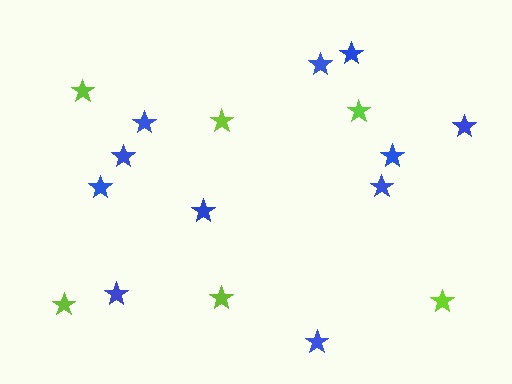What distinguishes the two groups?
There are 2 groups: one group of lime stars (6) and one group of blue stars (11).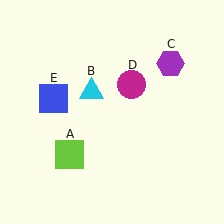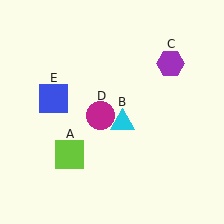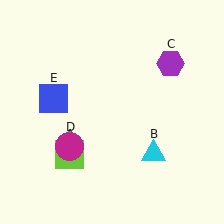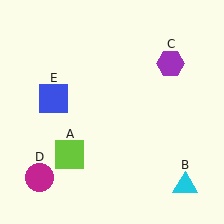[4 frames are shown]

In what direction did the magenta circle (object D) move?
The magenta circle (object D) moved down and to the left.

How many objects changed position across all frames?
2 objects changed position: cyan triangle (object B), magenta circle (object D).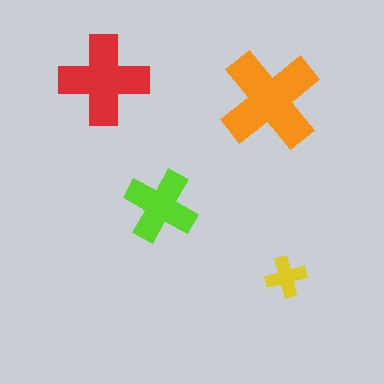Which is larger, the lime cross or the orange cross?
The orange one.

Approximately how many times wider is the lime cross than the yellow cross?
About 2 times wider.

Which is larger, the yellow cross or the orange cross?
The orange one.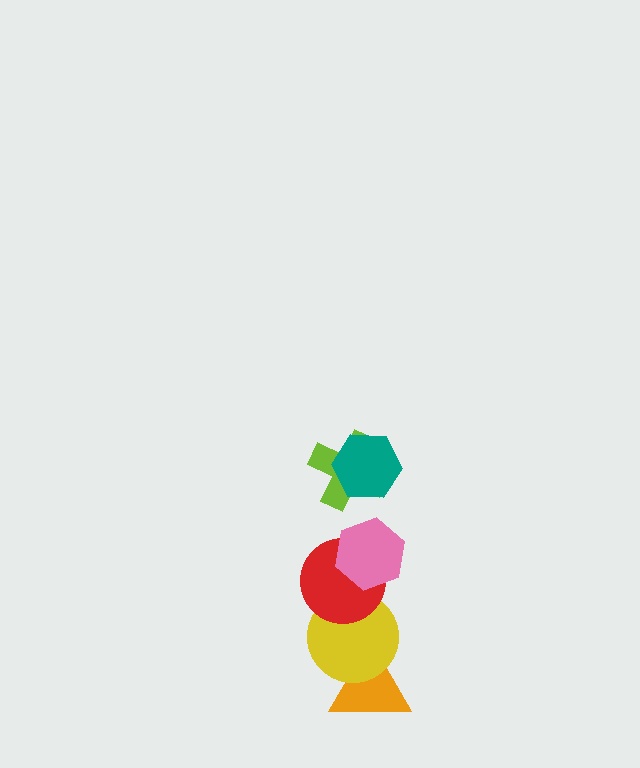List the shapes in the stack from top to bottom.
From top to bottom: the teal hexagon, the lime cross, the pink hexagon, the red circle, the yellow circle, the orange triangle.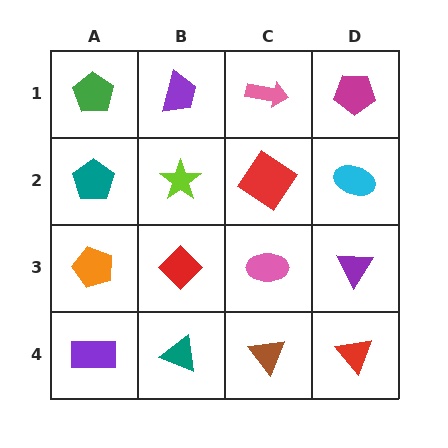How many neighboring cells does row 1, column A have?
2.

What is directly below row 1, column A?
A teal pentagon.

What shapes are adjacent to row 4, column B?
A red diamond (row 3, column B), a purple rectangle (row 4, column A), a brown triangle (row 4, column C).